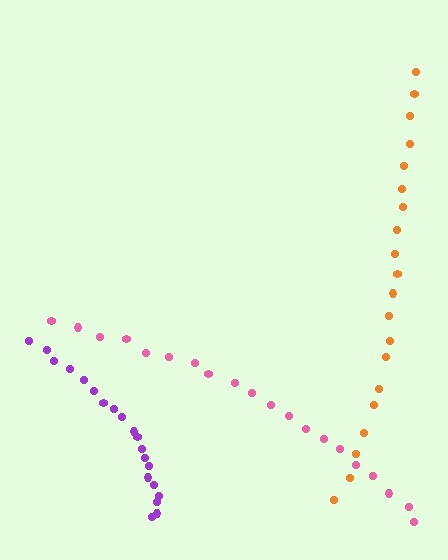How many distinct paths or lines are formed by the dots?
There are 3 distinct paths.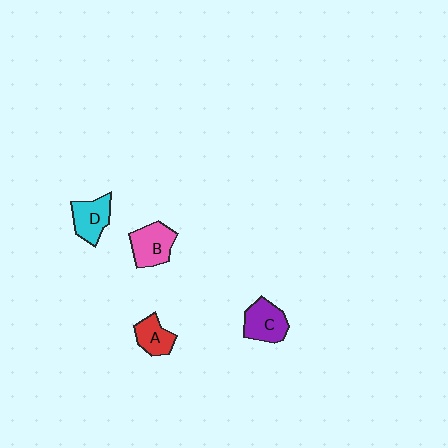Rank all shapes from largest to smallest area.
From largest to smallest: C (purple), B (pink), D (cyan), A (red).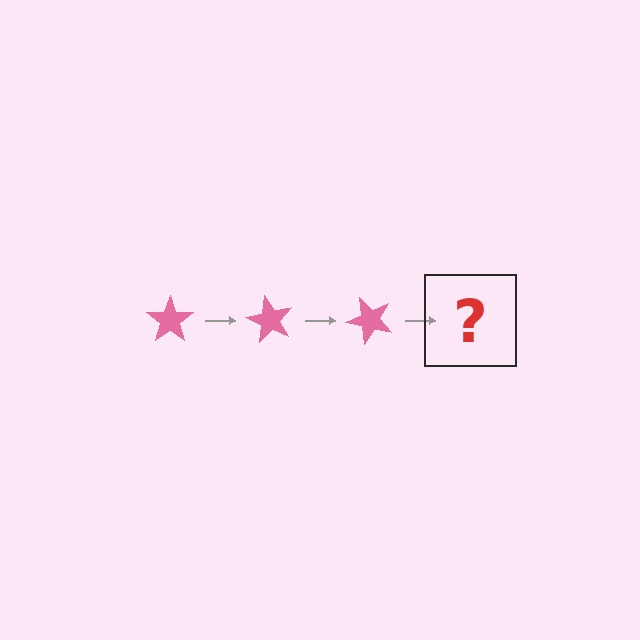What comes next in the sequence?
The next element should be a pink star rotated 180 degrees.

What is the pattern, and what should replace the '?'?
The pattern is that the star rotates 60 degrees each step. The '?' should be a pink star rotated 180 degrees.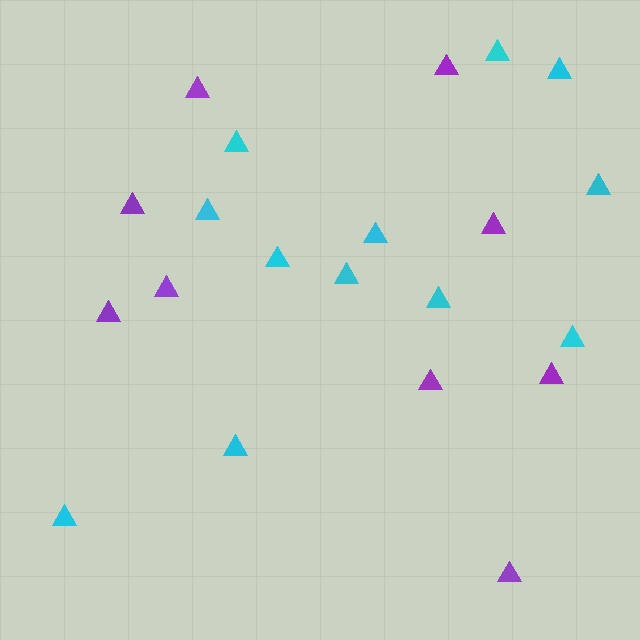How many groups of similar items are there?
There are 2 groups: one group of cyan triangles (12) and one group of purple triangles (9).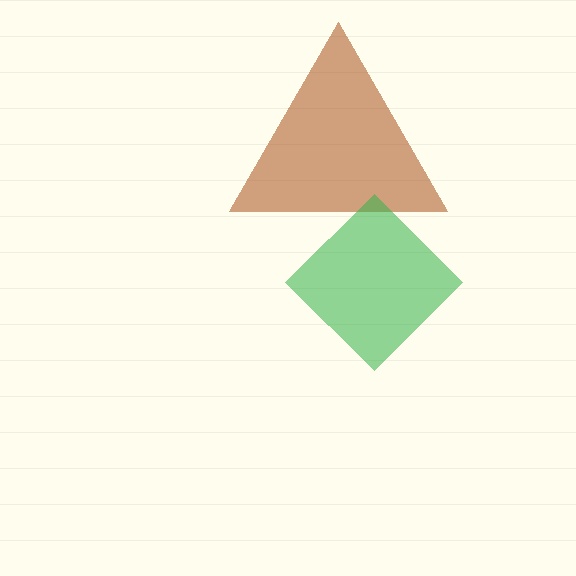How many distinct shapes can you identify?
There are 2 distinct shapes: a brown triangle, a green diamond.